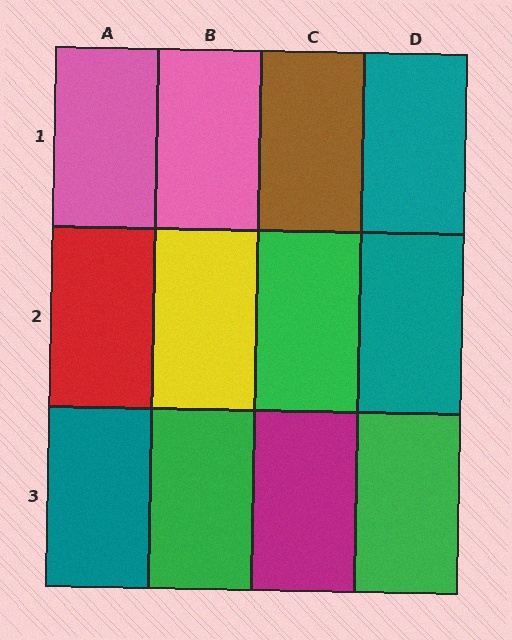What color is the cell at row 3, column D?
Green.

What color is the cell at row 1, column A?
Pink.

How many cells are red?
1 cell is red.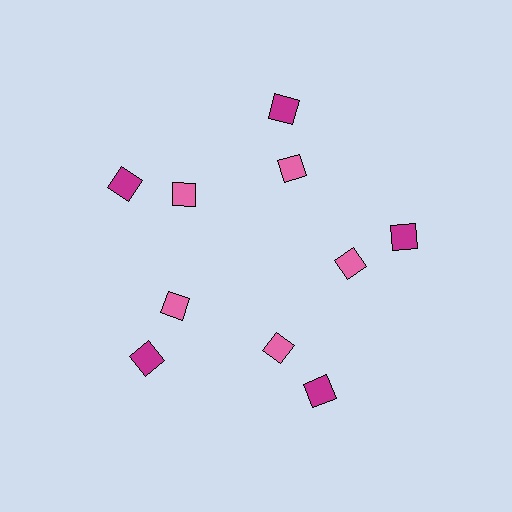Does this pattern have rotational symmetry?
Yes, this pattern has 5-fold rotational symmetry. It looks the same after rotating 72 degrees around the center.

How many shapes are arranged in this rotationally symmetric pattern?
There are 10 shapes, arranged in 5 groups of 2.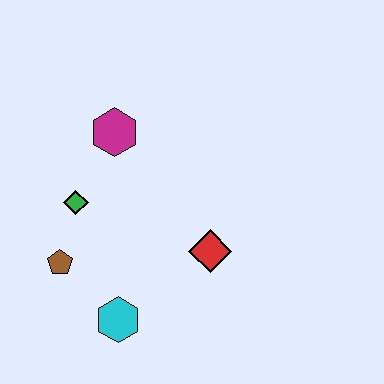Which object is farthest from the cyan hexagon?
The magenta hexagon is farthest from the cyan hexagon.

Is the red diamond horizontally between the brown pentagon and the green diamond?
No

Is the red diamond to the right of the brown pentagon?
Yes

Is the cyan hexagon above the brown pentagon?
No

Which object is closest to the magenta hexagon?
The green diamond is closest to the magenta hexagon.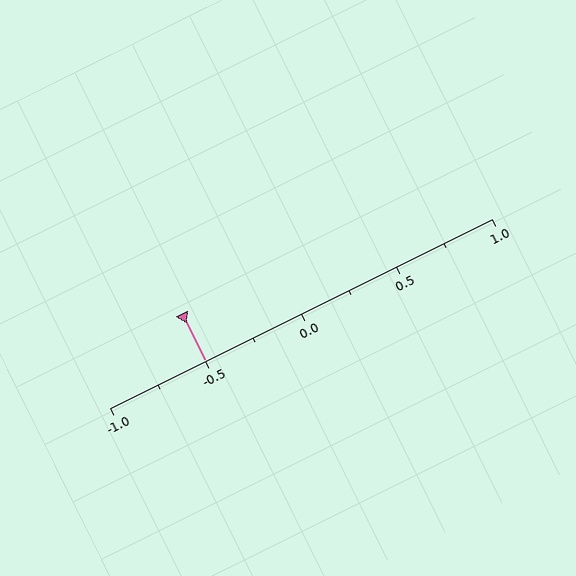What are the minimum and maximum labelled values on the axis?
The axis runs from -1.0 to 1.0.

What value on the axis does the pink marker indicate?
The marker indicates approximately -0.5.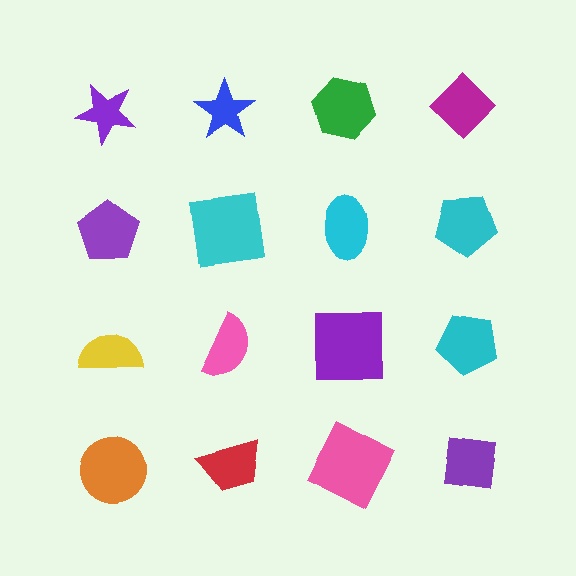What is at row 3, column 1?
A yellow semicircle.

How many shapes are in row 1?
4 shapes.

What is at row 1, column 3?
A green hexagon.